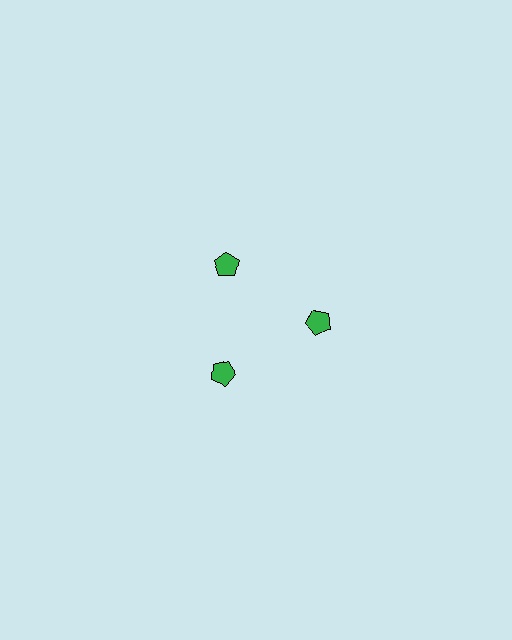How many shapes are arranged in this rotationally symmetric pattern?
There are 3 shapes, arranged in 3 groups of 1.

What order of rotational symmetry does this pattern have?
This pattern has 3-fold rotational symmetry.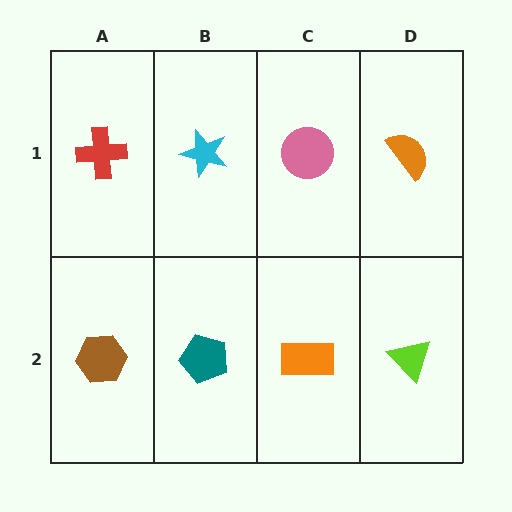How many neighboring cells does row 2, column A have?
2.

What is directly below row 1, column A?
A brown hexagon.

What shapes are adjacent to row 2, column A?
A red cross (row 1, column A), a teal pentagon (row 2, column B).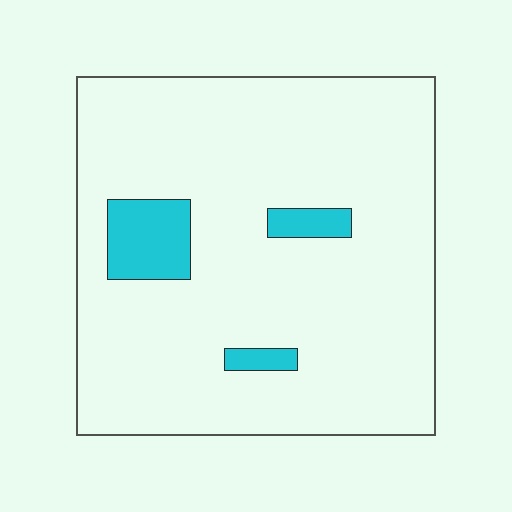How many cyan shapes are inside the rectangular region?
3.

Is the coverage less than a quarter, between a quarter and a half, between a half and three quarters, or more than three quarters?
Less than a quarter.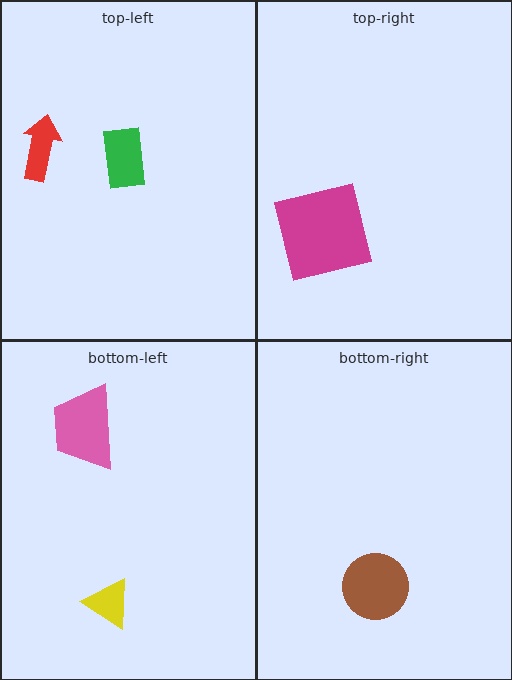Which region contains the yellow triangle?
The bottom-left region.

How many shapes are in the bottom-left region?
2.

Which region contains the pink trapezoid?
The bottom-left region.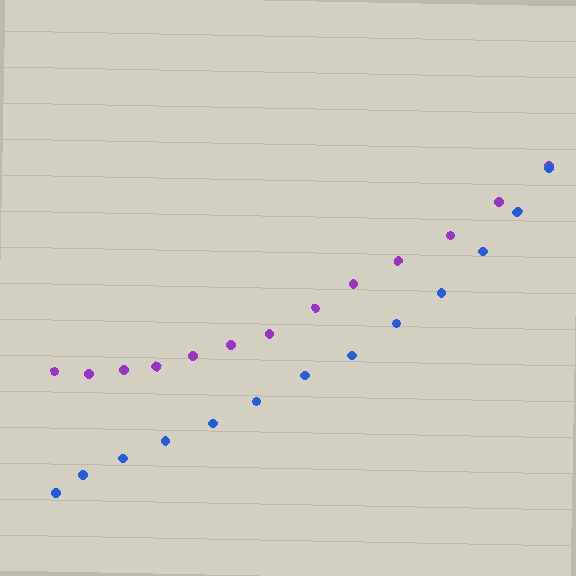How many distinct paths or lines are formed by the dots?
There are 2 distinct paths.